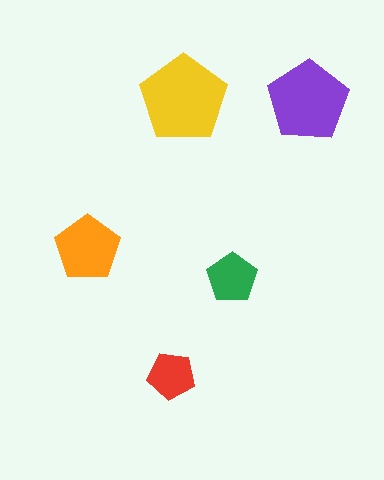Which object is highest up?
The yellow pentagon is topmost.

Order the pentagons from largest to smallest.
the yellow one, the purple one, the orange one, the green one, the red one.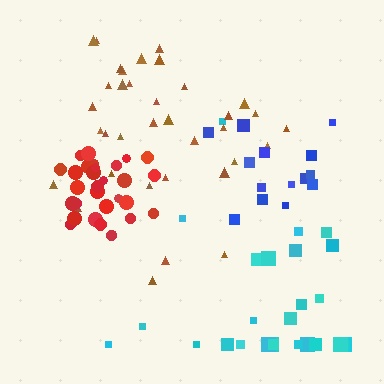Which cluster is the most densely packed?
Red.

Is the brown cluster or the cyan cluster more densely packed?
Brown.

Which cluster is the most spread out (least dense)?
Cyan.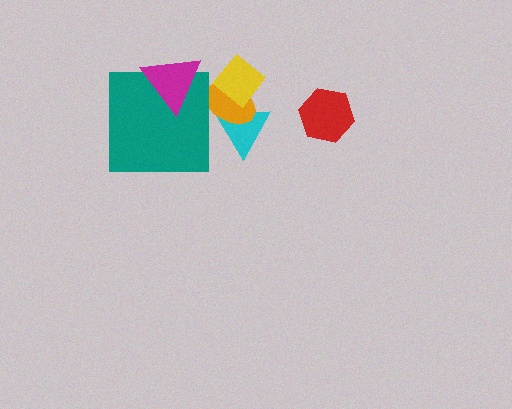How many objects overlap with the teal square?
1 object overlaps with the teal square.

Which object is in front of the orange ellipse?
The yellow diamond is in front of the orange ellipse.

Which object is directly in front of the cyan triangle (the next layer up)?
The orange ellipse is directly in front of the cyan triangle.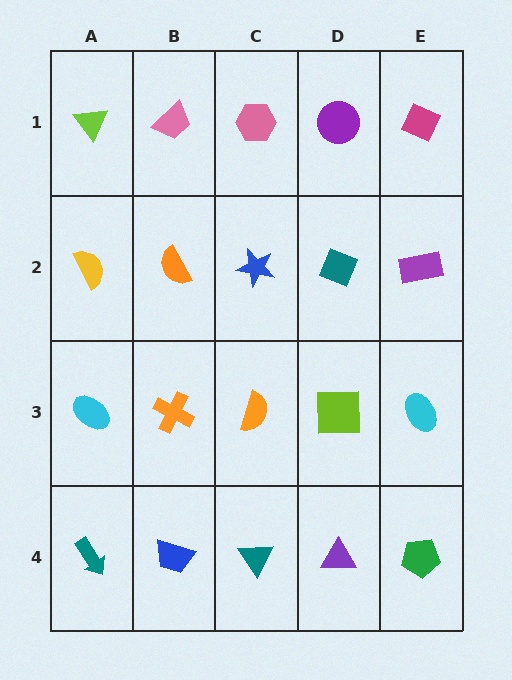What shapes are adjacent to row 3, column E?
A purple rectangle (row 2, column E), a green pentagon (row 4, column E), a lime square (row 3, column D).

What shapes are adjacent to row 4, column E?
A cyan ellipse (row 3, column E), a purple triangle (row 4, column D).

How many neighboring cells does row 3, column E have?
3.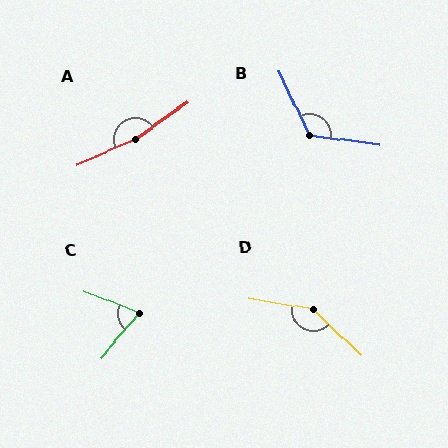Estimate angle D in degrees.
Approximately 145 degrees.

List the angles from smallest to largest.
C (71°), B (123°), D (145°), A (168°).